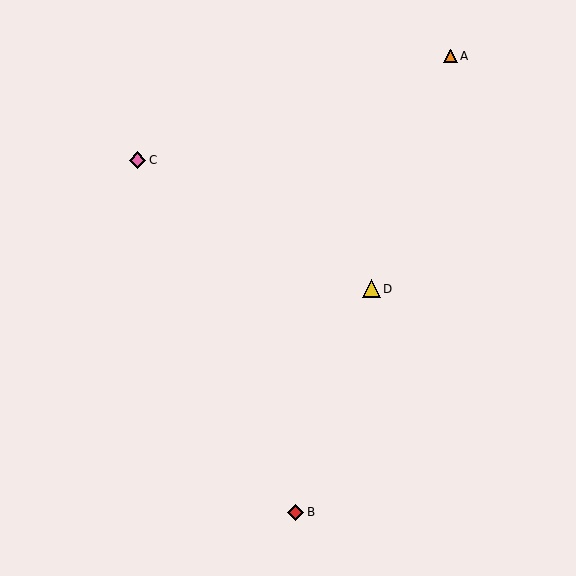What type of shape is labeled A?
Shape A is an orange triangle.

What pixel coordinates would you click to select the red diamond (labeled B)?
Click at (296, 512) to select the red diamond B.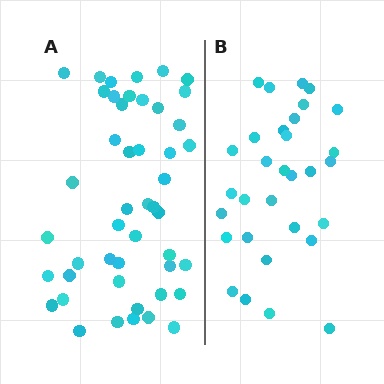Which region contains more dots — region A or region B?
Region A (the left region) has more dots.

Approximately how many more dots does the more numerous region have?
Region A has approximately 15 more dots than region B.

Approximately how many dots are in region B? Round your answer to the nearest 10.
About 30 dots. (The exact count is 31, which rounds to 30.)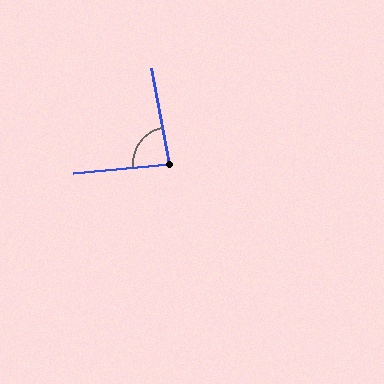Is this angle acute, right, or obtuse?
It is acute.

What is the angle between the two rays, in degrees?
Approximately 84 degrees.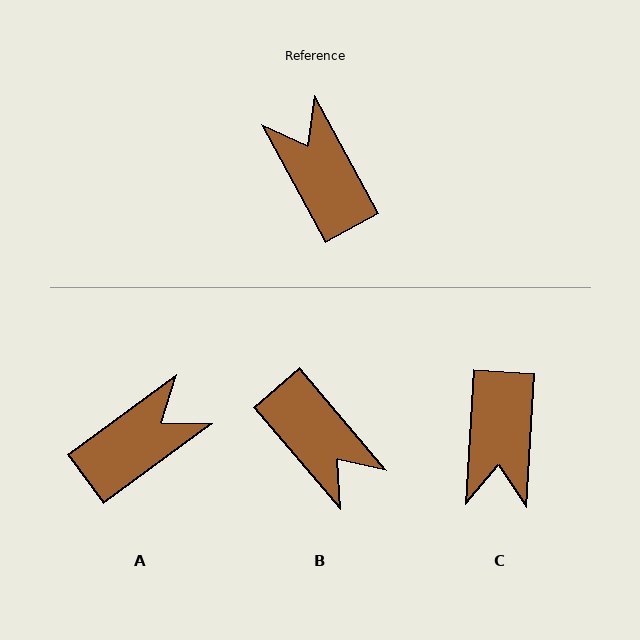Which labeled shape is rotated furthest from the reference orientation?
B, about 168 degrees away.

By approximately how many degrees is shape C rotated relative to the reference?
Approximately 148 degrees counter-clockwise.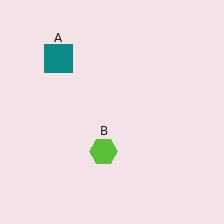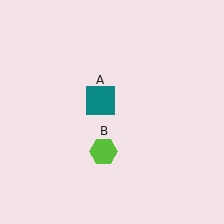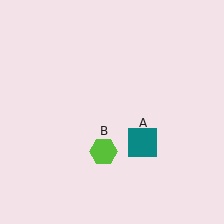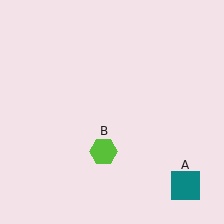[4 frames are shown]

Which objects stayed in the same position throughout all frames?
Lime hexagon (object B) remained stationary.